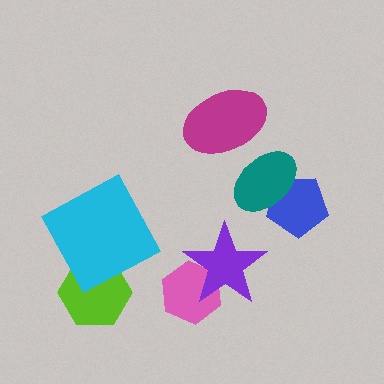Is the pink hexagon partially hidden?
Yes, it is partially covered by another shape.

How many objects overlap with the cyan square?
1 object overlaps with the cyan square.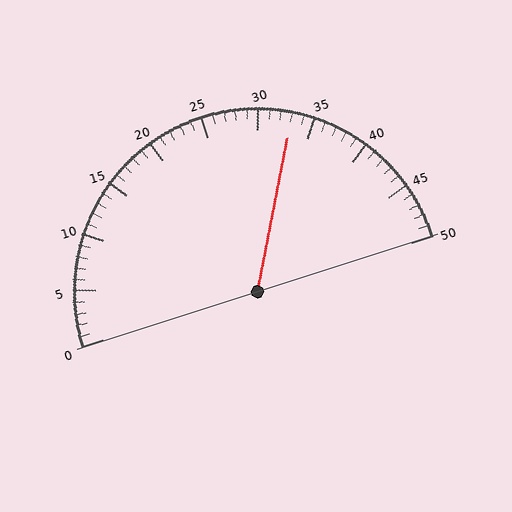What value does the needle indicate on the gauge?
The needle indicates approximately 33.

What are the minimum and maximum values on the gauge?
The gauge ranges from 0 to 50.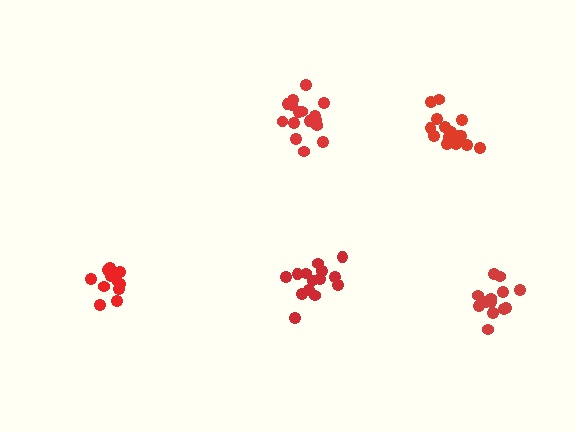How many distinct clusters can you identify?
There are 5 distinct clusters.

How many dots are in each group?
Group 1: 13 dots, Group 2: 12 dots, Group 3: 15 dots, Group 4: 14 dots, Group 5: 16 dots (70 total).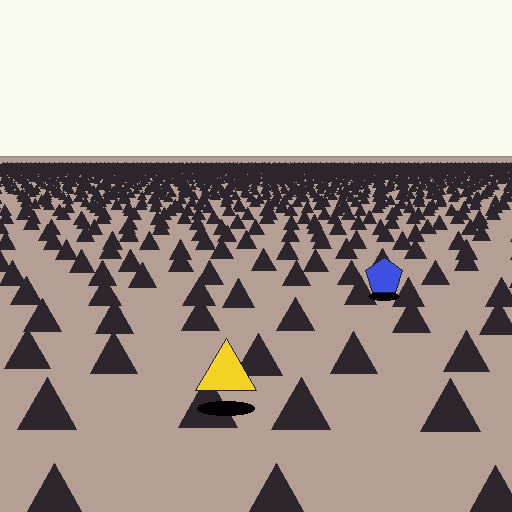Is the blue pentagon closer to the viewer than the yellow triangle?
No. The yellow triangle is closer — you can tell from the texture gradient: the ground texture is coarser near it.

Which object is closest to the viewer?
The yellow triangle is closest. The texture marks near it are larger and more spread out.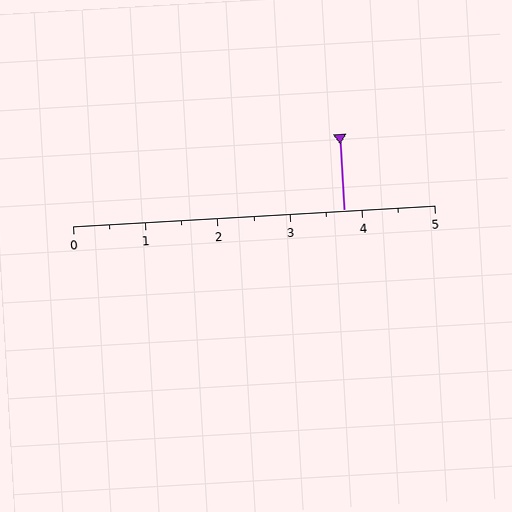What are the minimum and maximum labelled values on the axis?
The axis runs from 0 to 5.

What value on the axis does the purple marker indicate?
The marker indicates approximately 3.8.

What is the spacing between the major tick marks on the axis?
The major ticks are spaced 1 apart.